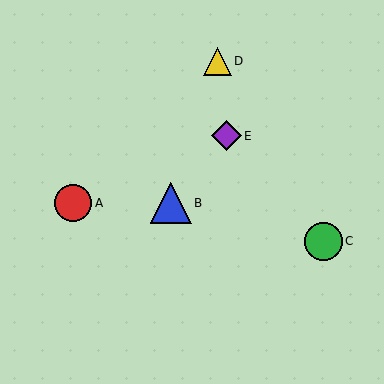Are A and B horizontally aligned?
Yes, both are at y≈203.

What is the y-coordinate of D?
Object D is at y≈61.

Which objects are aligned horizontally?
Objects A, B are aligned horizontally.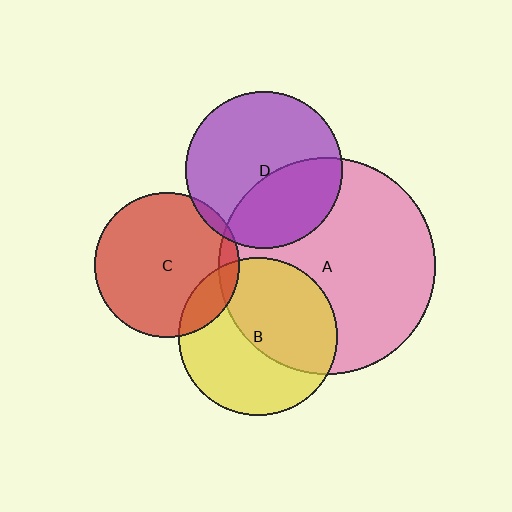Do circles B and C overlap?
Yes.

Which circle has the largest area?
Circle A (pink).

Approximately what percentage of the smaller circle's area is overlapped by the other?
Approximately 15%.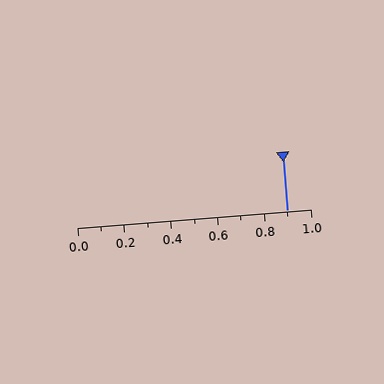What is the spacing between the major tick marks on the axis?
The major ticks are spaced 0.2 apart.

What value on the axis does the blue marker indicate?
The marker indicates approximately 0.9.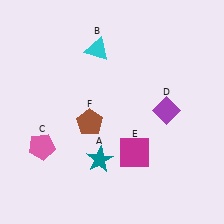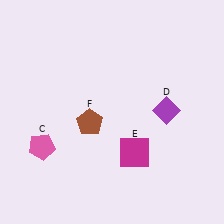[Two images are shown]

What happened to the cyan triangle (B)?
The cyan triangle (B) was removed in Image 2. It was in the top-left area of Image 1.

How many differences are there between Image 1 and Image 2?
There are 2 differences between the two images.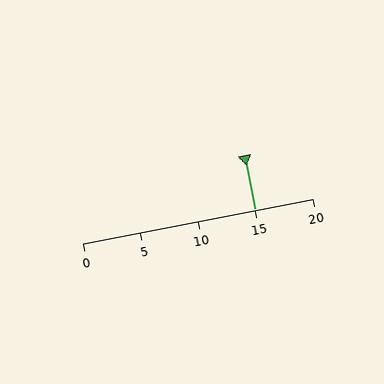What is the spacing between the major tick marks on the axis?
The major ticks are spaced 5 apart.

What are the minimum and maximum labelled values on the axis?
The axis runs from 0 to 20.